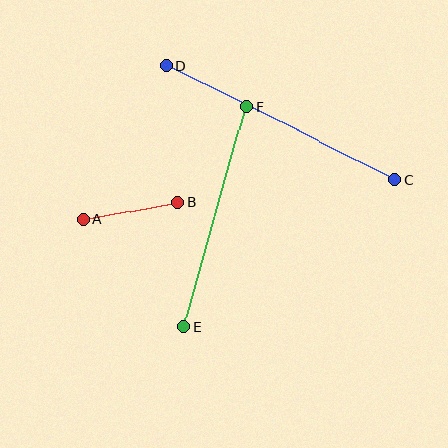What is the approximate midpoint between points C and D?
The midpoint is at approximately (281, 122) pixels.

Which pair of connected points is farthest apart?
Points C and D are farthest apart.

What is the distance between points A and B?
The distance is approximately 96 pixels.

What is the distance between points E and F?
The distance is approximately 228 pixels.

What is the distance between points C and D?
The distance is approximately 256 pixels.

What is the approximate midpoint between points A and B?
The midpoint is at approximately (130, 211) pixels.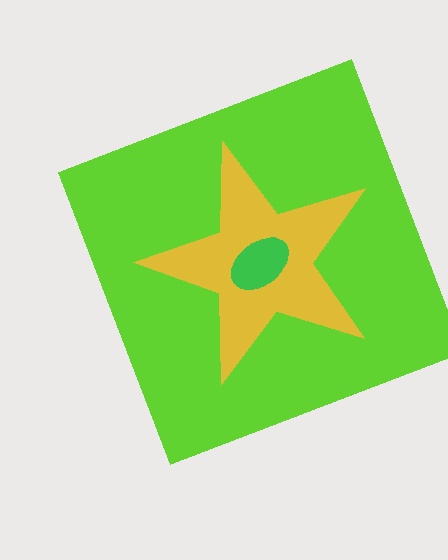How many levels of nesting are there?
3.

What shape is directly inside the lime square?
The yellow star.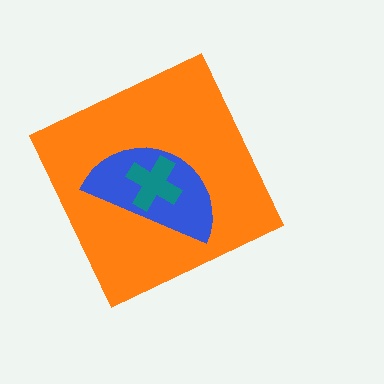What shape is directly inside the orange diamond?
The blue semicircle.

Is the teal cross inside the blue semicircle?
Yes.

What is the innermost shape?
The teal cross.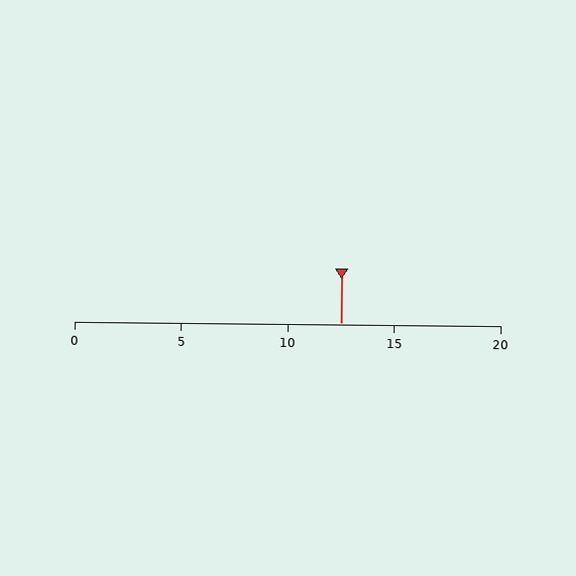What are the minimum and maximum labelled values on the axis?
The axis runs from 0 to 20.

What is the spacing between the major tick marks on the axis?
The major ticks are spaced 5 apart.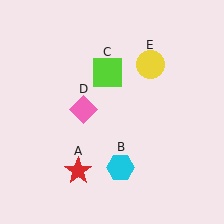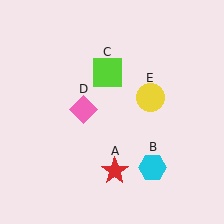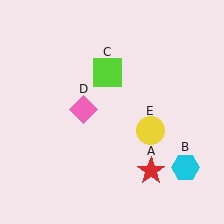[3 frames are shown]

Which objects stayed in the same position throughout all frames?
Lime square (object C) and pink diamond (object D) remained stationary.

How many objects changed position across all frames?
3 objects changed position: red star (object A), cyan hexagon (object B), yellow circle (object E).